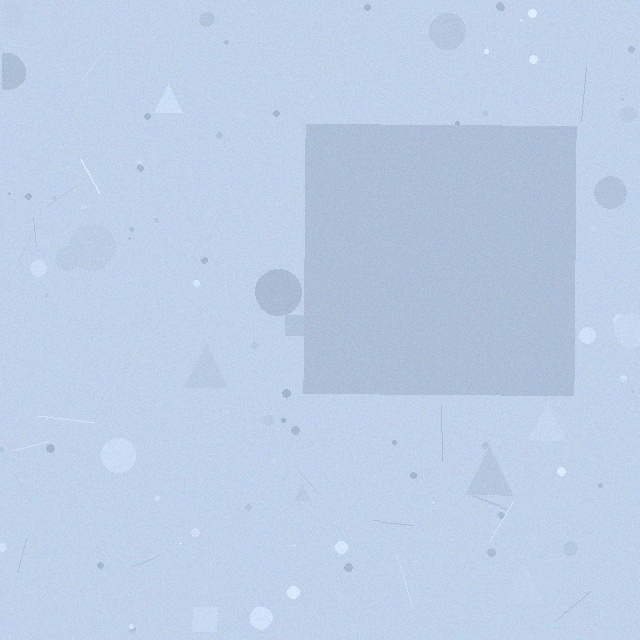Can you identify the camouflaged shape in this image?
The camouflaged shape is a square.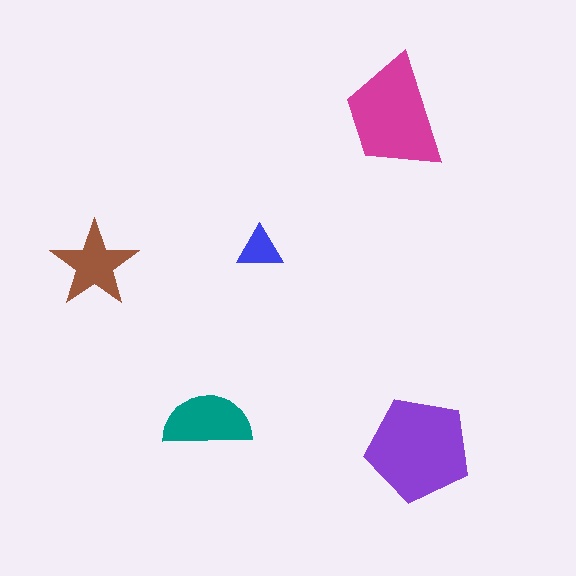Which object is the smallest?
The blue triangle.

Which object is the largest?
The purple pentagon.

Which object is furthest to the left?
The brown star is leftmost.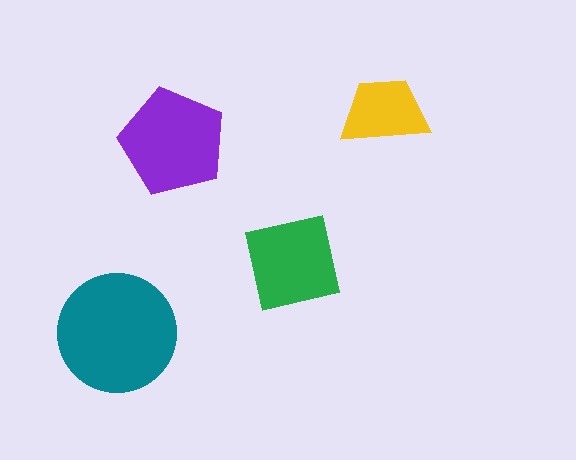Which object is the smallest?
The yellow trapezoid.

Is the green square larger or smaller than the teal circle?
Smaller.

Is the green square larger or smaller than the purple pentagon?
Smaller.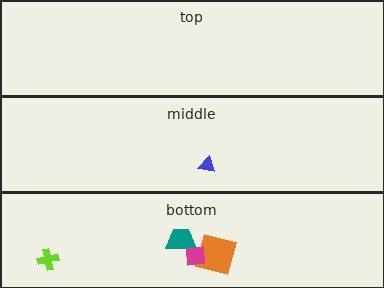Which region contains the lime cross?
The bottom region.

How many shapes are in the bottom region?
4.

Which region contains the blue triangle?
The middle region.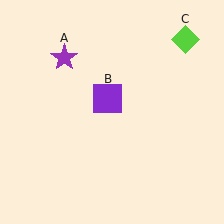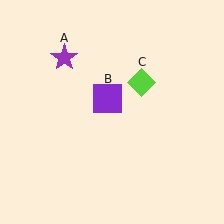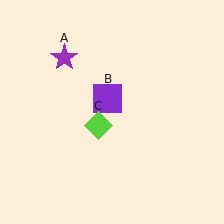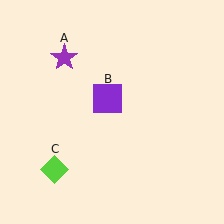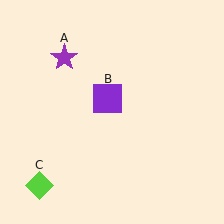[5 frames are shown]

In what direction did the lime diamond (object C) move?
The lime diamond (object C) moved down and to the left.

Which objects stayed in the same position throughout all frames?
Purple star (object A) and purple square (object B) remained stationary.